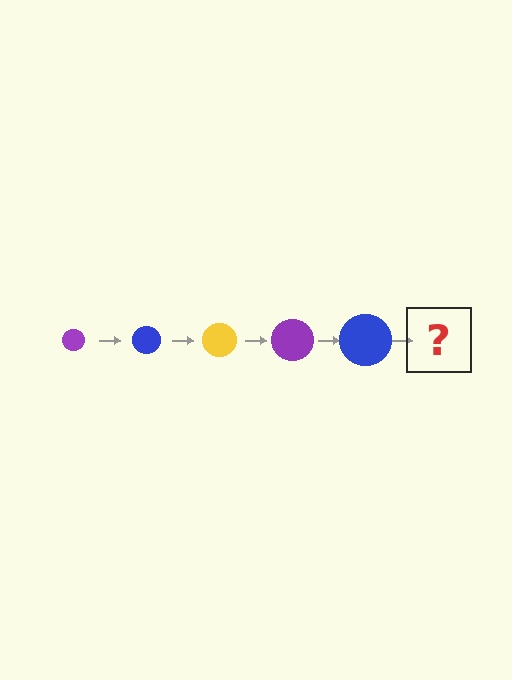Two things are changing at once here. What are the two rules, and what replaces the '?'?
The two rules are that the circle grows larger each step and the color cycles through purple, blue, and yellow. The '?' should be a yellow circle, larger than the previous one.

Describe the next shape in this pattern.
It should be a yellow circle, larger than the previous one.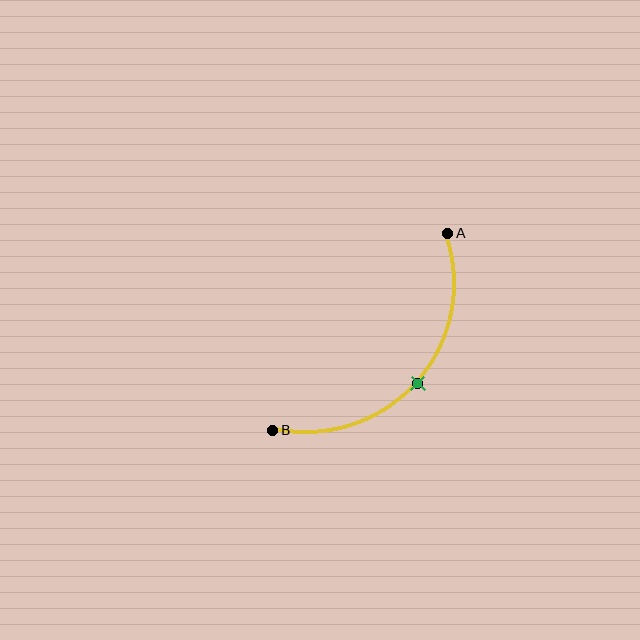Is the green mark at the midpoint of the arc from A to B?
Yes. The green mark lies on the arc at equal arc-length from both A and B — it is the arc midpoint.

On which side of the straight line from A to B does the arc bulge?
The arc bulges below and to the right of the straight line connecting A and B.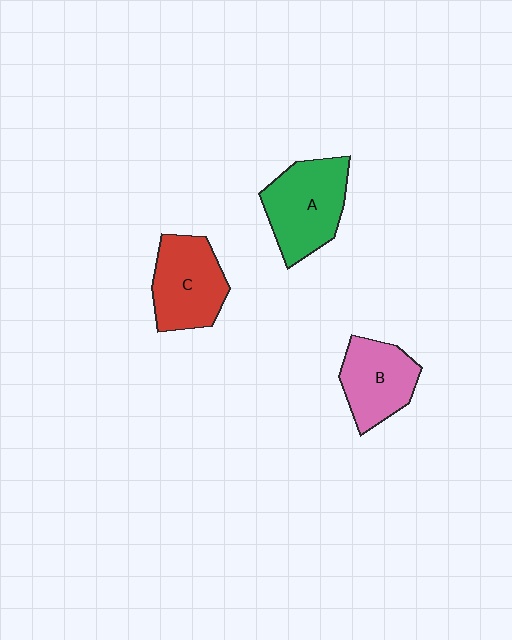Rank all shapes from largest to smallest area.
From largest to smallest: A (green), C (red), B (pink).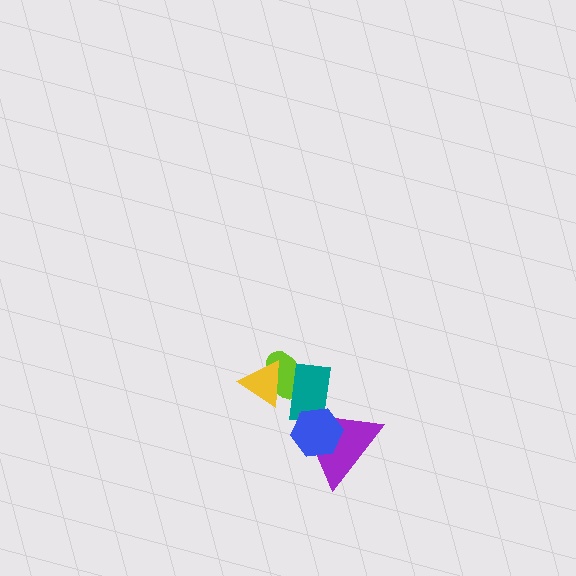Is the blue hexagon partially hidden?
No, no other shape covers it.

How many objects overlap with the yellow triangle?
2 objects overlap with the yellow triangle.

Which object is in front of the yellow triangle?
The teal rectangle is in front of the yellow triangle.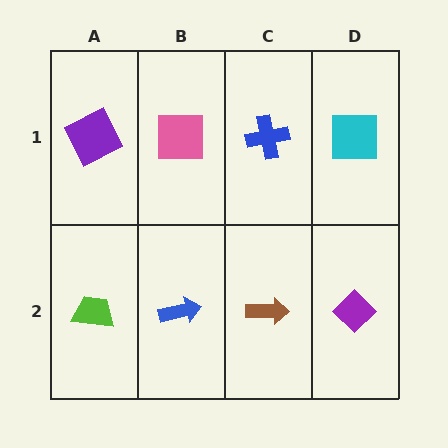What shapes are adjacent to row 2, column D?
A cyan square (row 1, column D), a brown arrow (row 2, column C).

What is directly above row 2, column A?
A purple square.